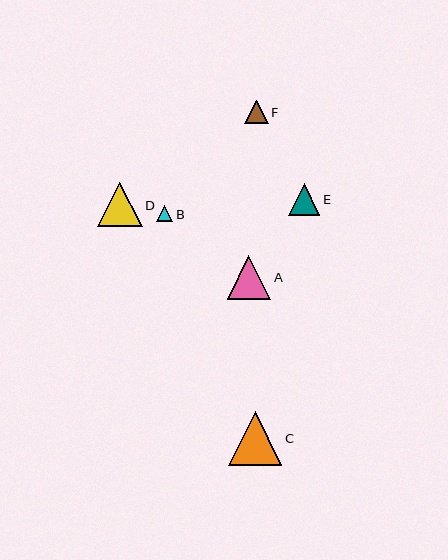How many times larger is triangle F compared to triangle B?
Triangle F is approximately 1.5 times the size of triangle B.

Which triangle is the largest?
Triangle C is the largest with a size of approximately 53 pixels.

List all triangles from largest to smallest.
From largest to smallest: C, D, A, E, F, B.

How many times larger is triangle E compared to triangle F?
Triangle E is approximately 1.3 times the size of triangle F.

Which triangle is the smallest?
Triangle B is the smallest with a size of approximately 16 pixels.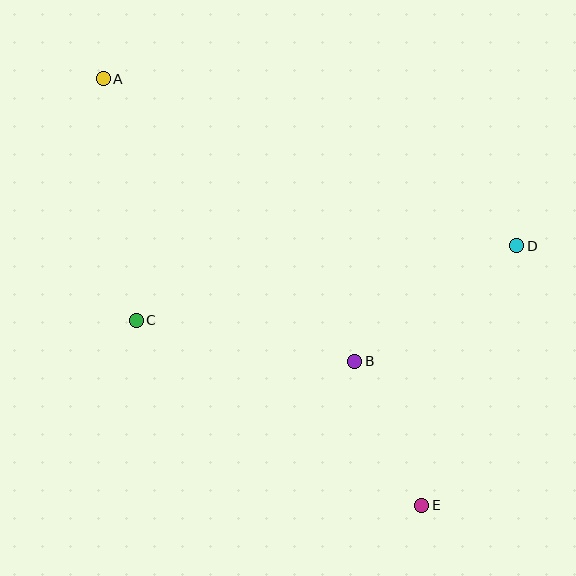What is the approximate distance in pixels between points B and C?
The distance between B and C is approximately 222 pixels.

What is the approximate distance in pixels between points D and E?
The distance between D and E is approximately 276 pixels.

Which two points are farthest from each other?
Points A and E are farthest from each other.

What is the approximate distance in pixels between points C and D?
The distance between C and D is approximately 388 pixels.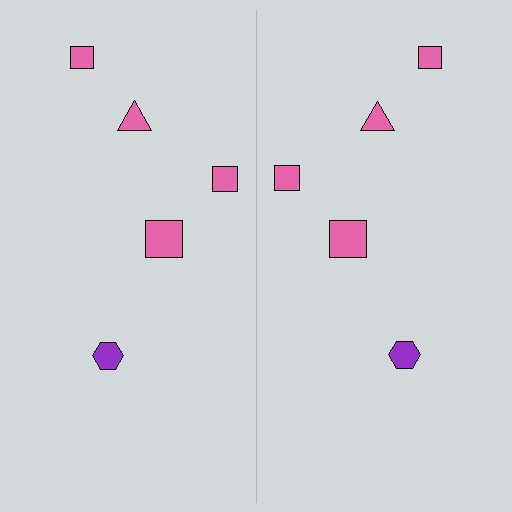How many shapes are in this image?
There are 10 shapes in this image.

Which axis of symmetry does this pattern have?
The pattern has a vertical axis of symmetry running through the center of the image.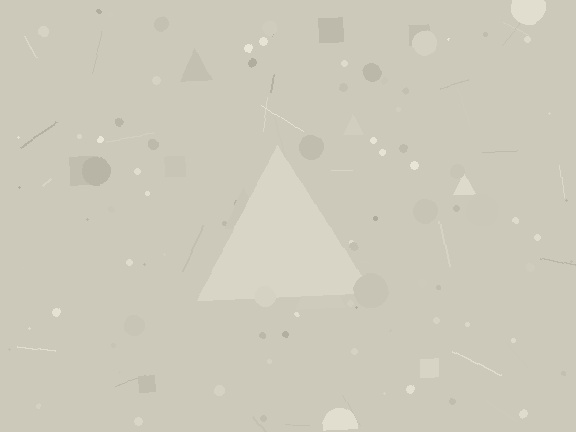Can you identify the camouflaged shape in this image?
The camouflaged shape is a triangle.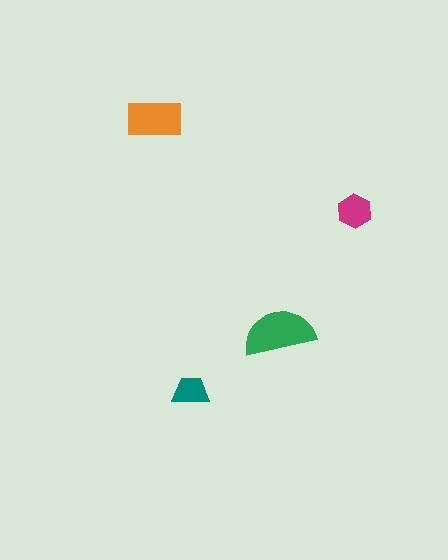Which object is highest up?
The orange rectangle is topmost.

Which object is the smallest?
The teal trapezoid.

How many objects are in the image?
There are 4 objects in the image.